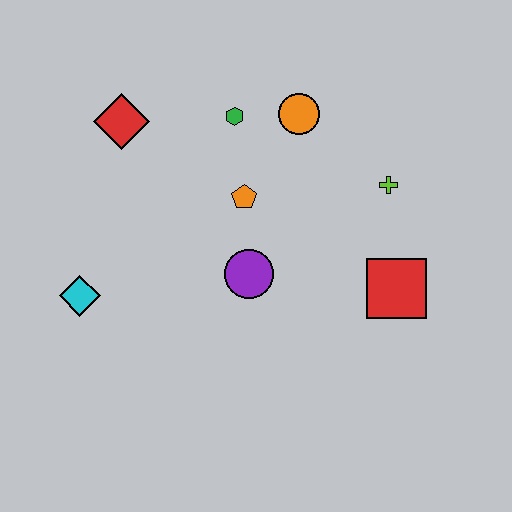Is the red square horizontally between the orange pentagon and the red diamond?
No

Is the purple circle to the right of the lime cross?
No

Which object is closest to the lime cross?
The red square is closest to the lime cross.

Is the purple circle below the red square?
No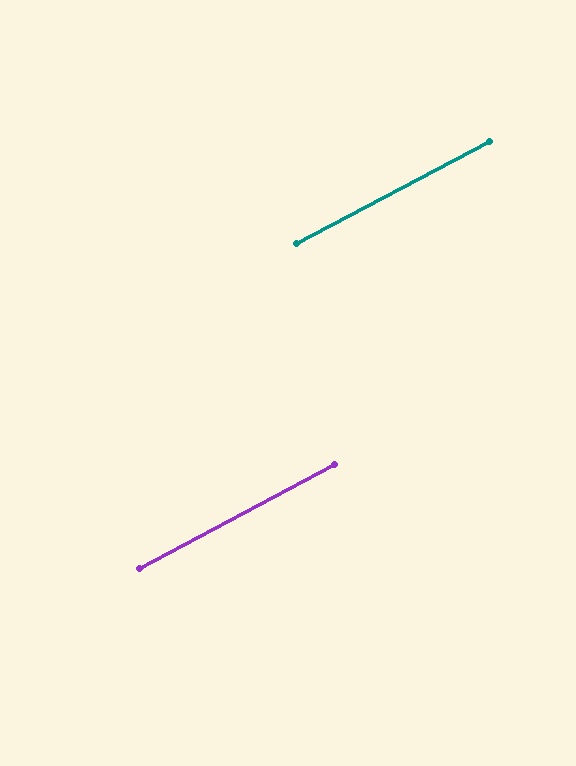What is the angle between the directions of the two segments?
Approximately 0 degrees.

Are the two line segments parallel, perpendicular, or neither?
Parallel — their directions differ by only 0.2°.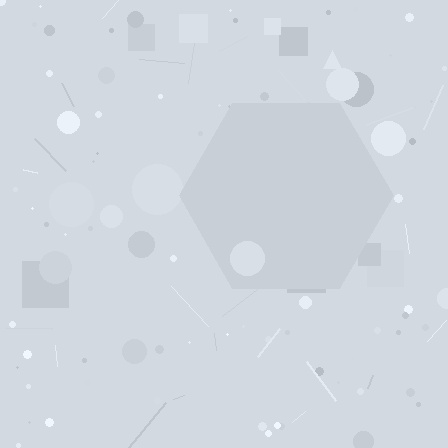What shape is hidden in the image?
A hexagon is hidden in the image.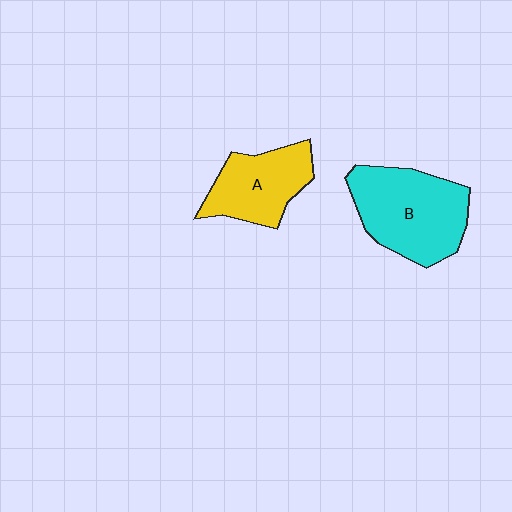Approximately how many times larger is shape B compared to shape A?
Approximately 1.4 times.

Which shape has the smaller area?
Shape A (yellow).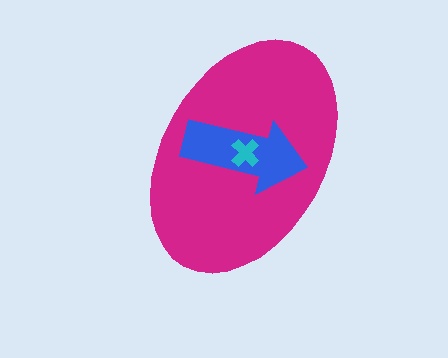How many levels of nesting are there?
3.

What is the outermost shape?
The magenta ellipse.